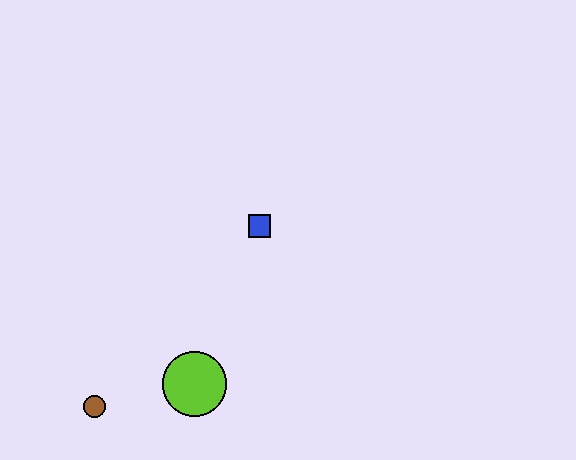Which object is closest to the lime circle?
The brown circle is closest to the lime circle.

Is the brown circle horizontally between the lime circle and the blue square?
No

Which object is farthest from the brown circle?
The blue square is farthest from the brown circle.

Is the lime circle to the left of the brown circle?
No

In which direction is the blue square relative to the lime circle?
The blue square is above the lime circle.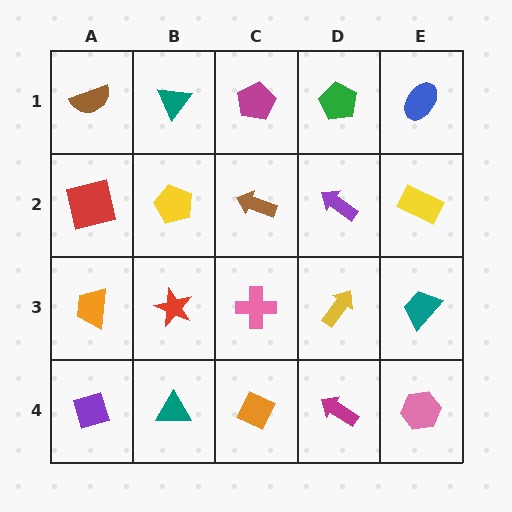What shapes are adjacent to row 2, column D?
A green pentagon (row 1, column D), a yellow arrow (row 3, column D), a brown arrow (row 2, column C), a yellow rectangle (row 2, column E).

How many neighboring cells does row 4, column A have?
2.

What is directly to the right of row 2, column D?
A yellow rectangle.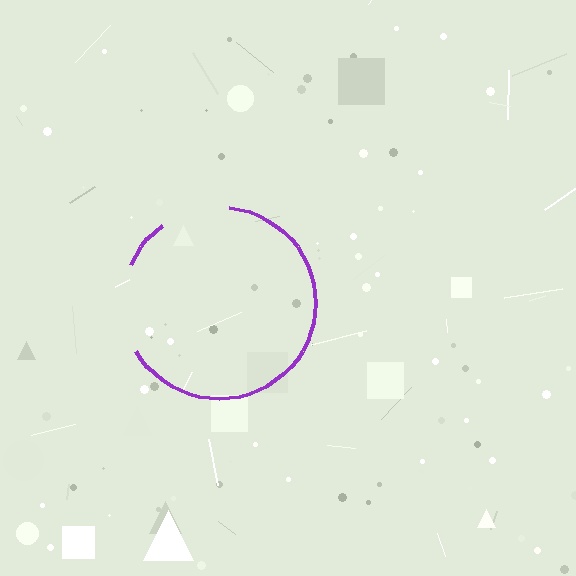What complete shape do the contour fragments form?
The contour fragments form a circle.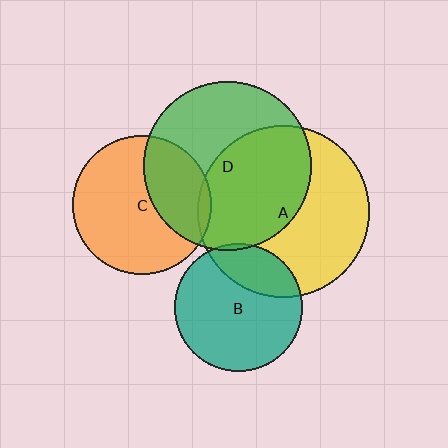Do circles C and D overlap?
Yes.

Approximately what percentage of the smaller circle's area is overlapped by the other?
Approximately 35%.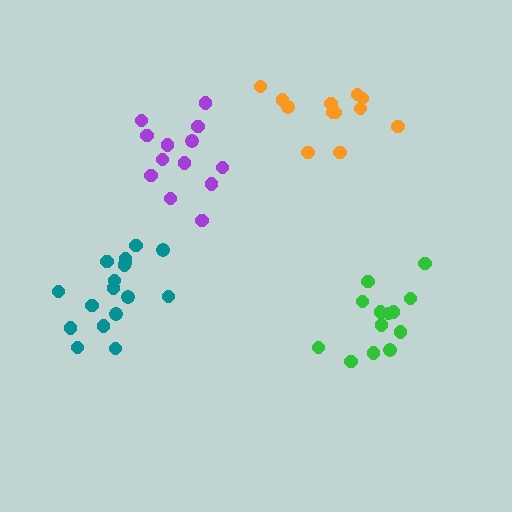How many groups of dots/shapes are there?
There are 4 groups.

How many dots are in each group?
Group 1: 17 dots, Group 2: 13 dots, Group 3: 12 dots, Group 4: 13 dots (55 total).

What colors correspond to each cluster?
The clusters are colored: teal, purple, orange, green.